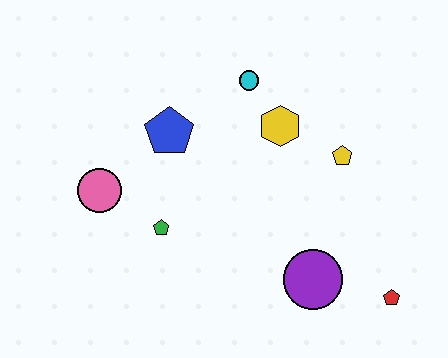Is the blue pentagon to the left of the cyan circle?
Yes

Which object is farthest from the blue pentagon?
The red pentagon is farthest from the blue pentagon.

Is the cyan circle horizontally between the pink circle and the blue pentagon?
No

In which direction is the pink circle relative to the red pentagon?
The pink circle is to the left of the red pentagon.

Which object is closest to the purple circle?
The red pentagon is closest to the purple circle.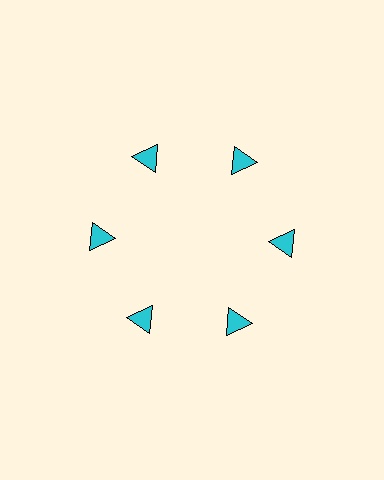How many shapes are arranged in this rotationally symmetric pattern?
There are 6 shapes, arranged in 6 groups of 1.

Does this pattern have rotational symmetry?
Yes, this pattern has 6-fold rotational symmetry. It looks the same after rotating 60 degrees around the center.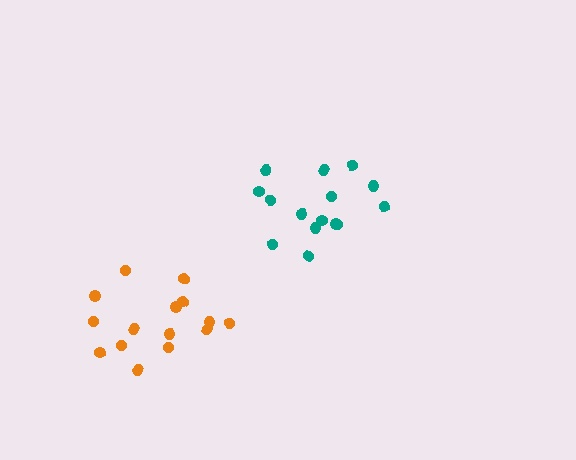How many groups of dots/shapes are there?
There are 2 groups.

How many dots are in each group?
Group 1: 15 dots, Group 2: 15 dots (30 total).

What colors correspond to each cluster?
The clusters are colored: teal, orange.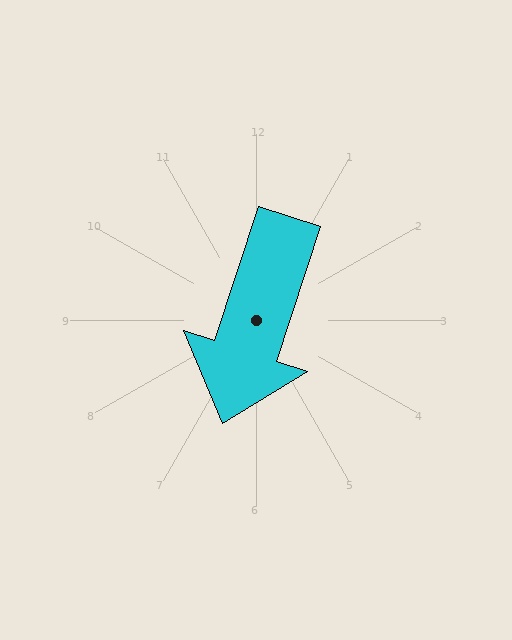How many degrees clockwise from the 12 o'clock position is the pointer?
Approximately 198 degrees.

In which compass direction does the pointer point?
South.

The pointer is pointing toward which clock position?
Roughly 7 o'clock.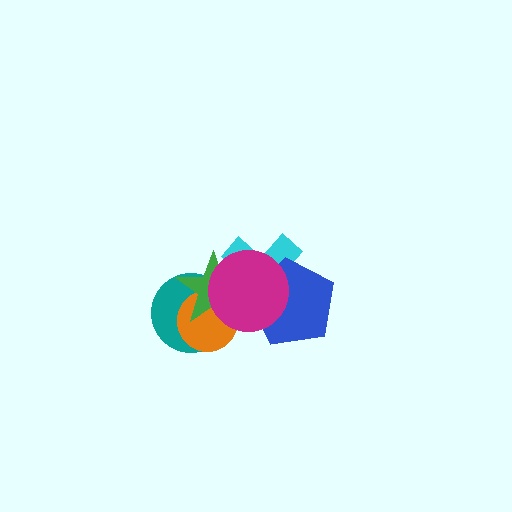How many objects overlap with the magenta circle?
5 objects overlap with the magenta circle.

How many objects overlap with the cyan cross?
3 objects overlap with the cyan cross.